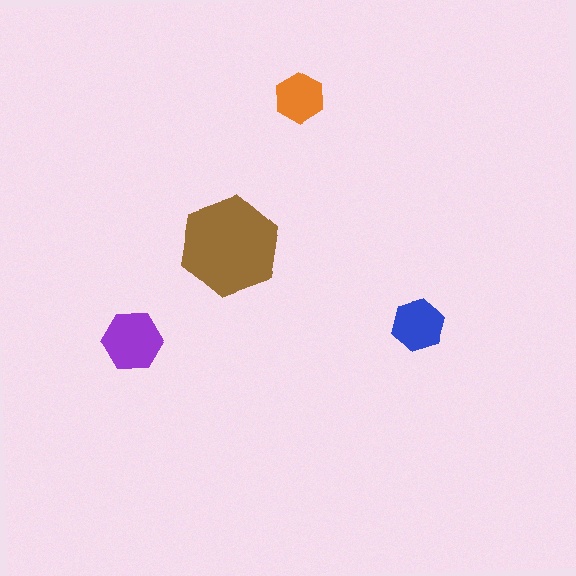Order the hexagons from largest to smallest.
the brown one, the purple one, the blue one, the orange one.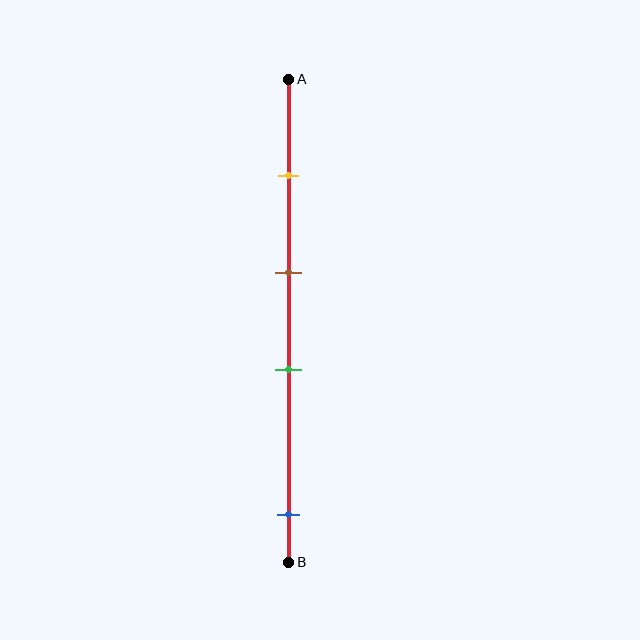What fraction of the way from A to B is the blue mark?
The blue mark is approximately 90% (0.9) of the way from A to B.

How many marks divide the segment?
There are 4 marks dividing the segment.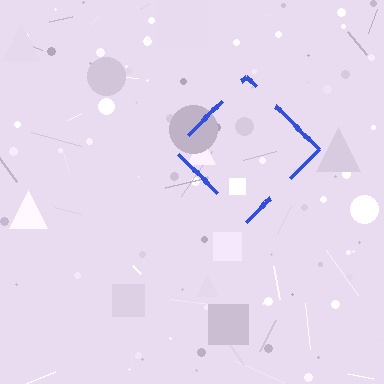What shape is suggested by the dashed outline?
The dashed outline suggests a diamond.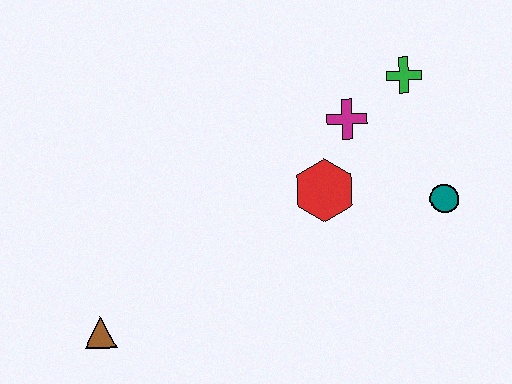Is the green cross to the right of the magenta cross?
Yes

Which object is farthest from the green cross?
The brown triangle is farthest from the green cross.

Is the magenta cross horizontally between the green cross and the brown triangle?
Yes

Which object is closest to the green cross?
The magenta cross is closest to the green cross.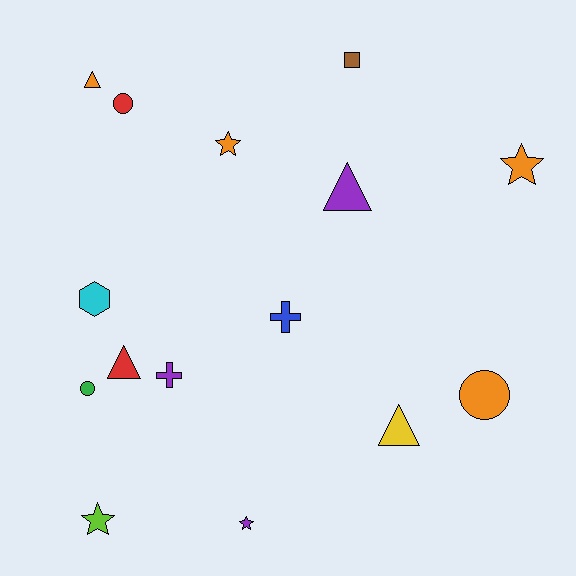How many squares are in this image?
There is 1 square.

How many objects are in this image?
There are 15 objects.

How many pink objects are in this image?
There are no pink objects.